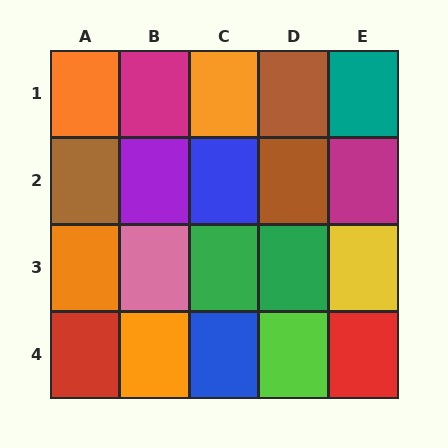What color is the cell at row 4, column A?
Red.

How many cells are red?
2 cells are red.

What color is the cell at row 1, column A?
Orange.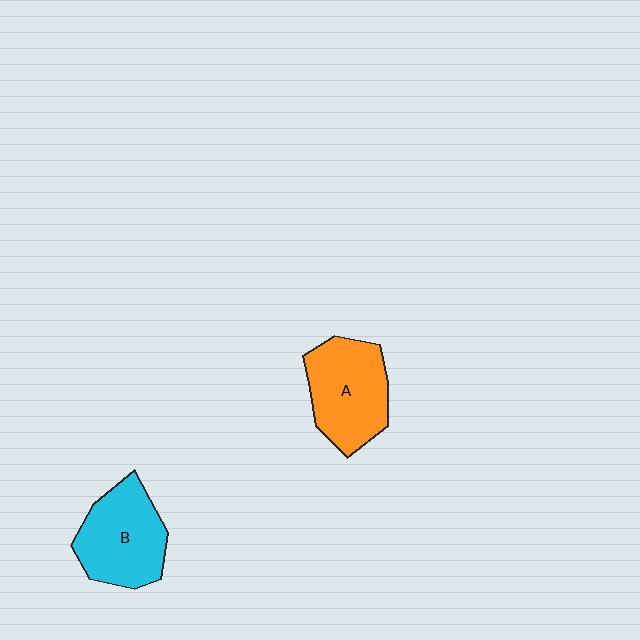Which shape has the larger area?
Shape A (orange).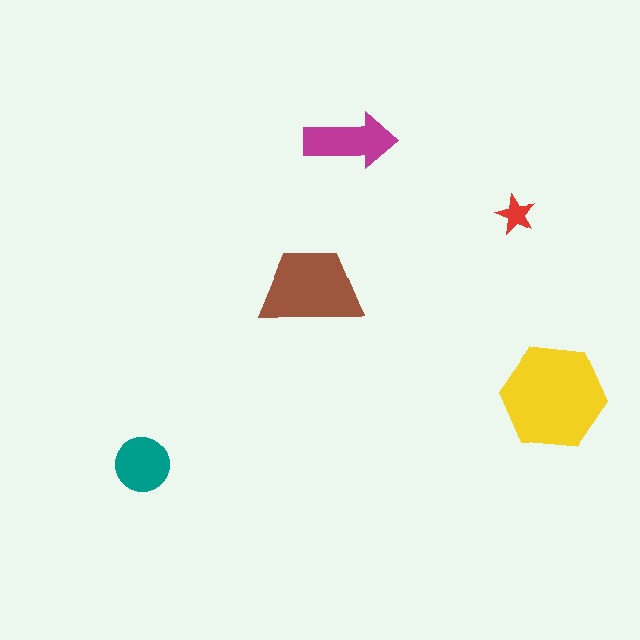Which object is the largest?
The yellow hexagon.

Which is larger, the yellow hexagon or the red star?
The yellow hexagon.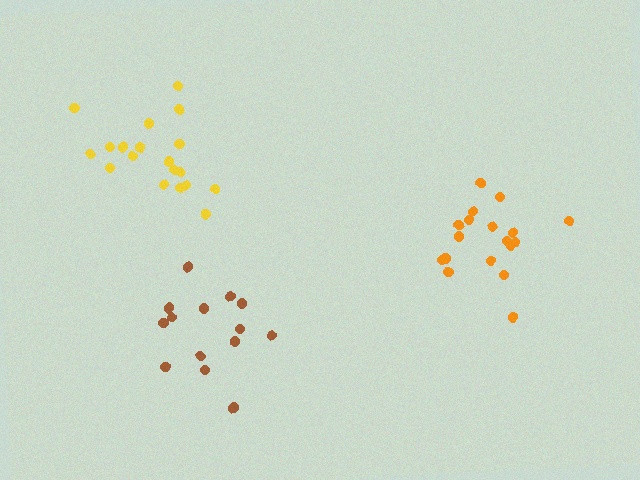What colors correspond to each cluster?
The clusters are colored: orange, brown, yellow.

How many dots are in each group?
Group 1: 18 dots, Group 2: 14 dots, Group 3: 19 dots (51 total).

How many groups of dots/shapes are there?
There are 3 groups.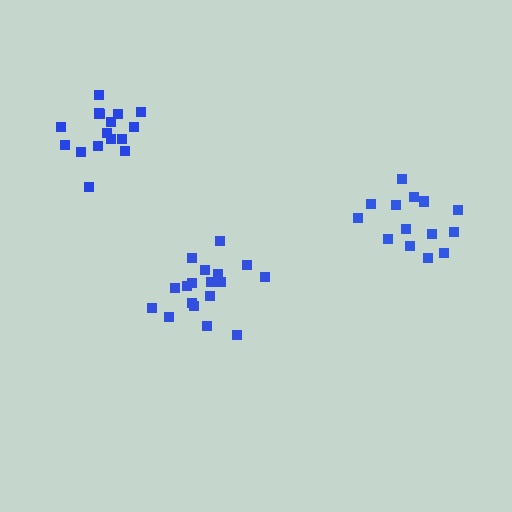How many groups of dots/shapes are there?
There are 3 groups.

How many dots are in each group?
Group 1: 16 dots, Group 2: 18 dots, Group 3: 14 dots (48 total).